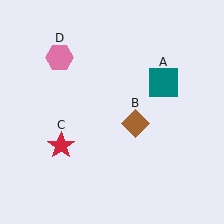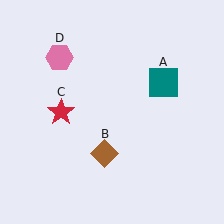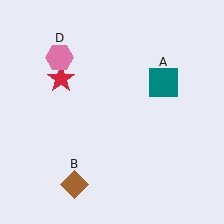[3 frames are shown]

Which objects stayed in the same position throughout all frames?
Teal square (object A) and pink hexagon (object D) remained stationary.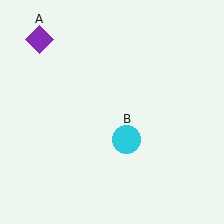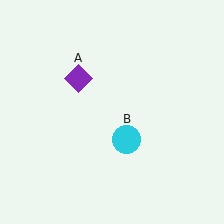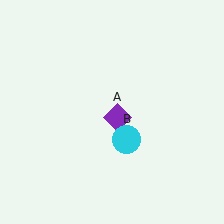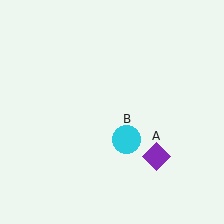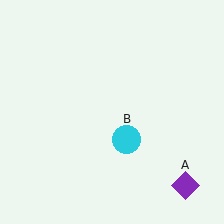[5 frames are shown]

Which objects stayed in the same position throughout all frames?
Cyan circle (object B) remained stationary.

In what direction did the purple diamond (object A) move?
The purple diamond (object A) moved down and to the right.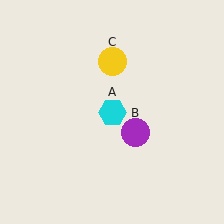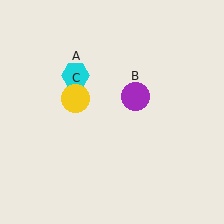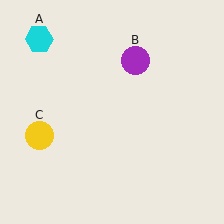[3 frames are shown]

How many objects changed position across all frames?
3 objects changed position: cyan hexagon (object A), purple circle (object B), yellow circle (object C).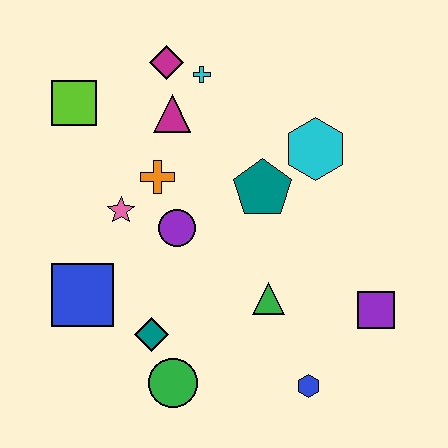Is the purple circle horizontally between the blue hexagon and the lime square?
Yes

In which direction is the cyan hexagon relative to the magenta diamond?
The cyan hexagon is to the right of the magenta diamond.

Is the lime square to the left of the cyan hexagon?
Yes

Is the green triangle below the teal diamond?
No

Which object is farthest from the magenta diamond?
The blue hexagon is farthest from the magenta diamond.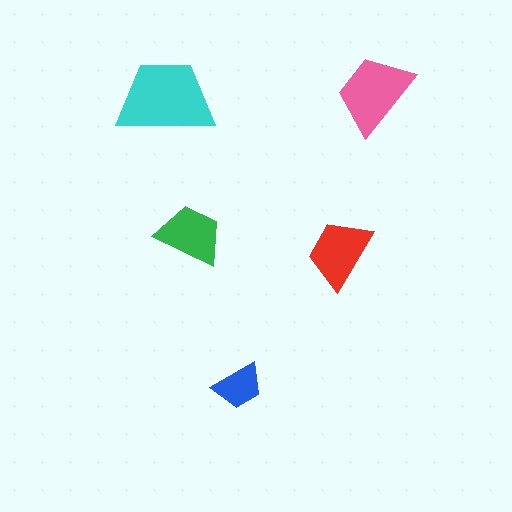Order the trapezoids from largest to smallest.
the cyan one, the pink one, the red one, the green one, the blue one.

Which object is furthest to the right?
The pink trapezoid is rightmost.